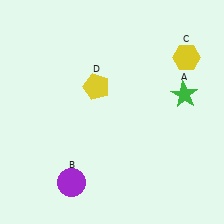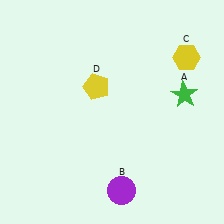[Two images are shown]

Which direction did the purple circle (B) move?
The purple circle (B) moved right.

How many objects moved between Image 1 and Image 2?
1 object moved between the two images.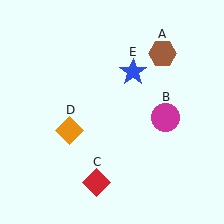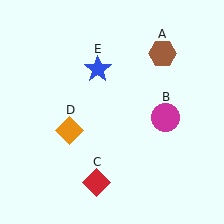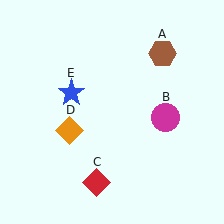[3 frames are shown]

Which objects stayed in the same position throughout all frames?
Brown hexagon (object A) and magenta circle (object B) and red diamond (object C) and orange diamond (object D) remained stationary.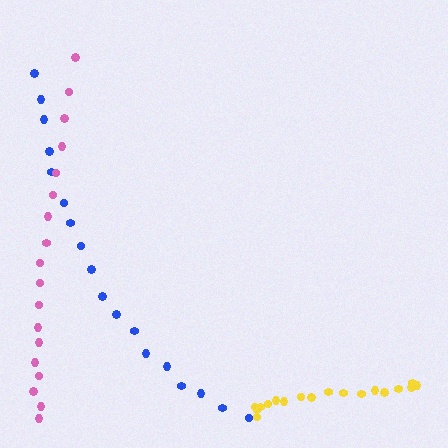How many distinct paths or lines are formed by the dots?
There are 3 distinct paths.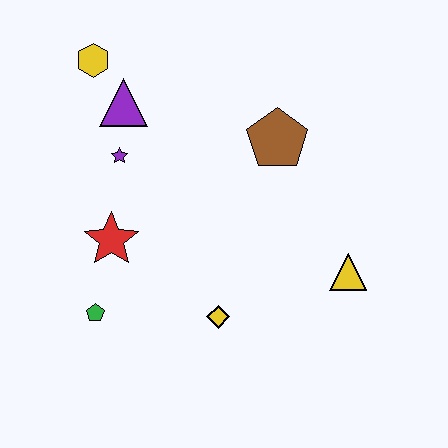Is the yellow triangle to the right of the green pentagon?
Yes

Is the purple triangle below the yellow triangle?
No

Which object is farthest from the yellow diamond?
The yellow hexagon is farthest from the yellow diamond.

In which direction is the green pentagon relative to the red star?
The green pentagon is below the red star.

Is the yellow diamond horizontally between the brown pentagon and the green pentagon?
Yes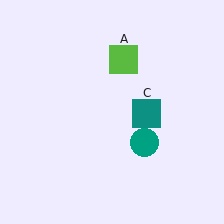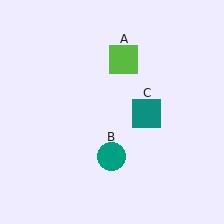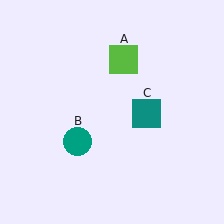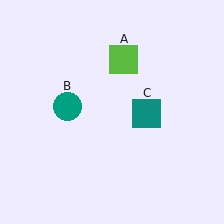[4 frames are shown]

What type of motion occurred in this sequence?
The teal circle (object B) rotated clockwise around the center of the scene.